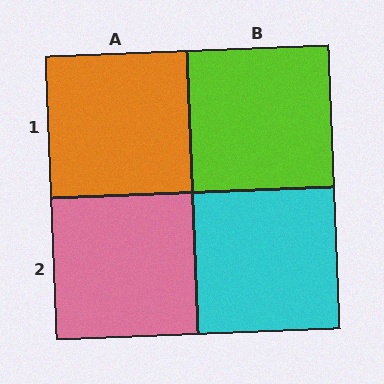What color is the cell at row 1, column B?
Lime.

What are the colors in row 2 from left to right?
Pink, cyan.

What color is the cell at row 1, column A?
Orange.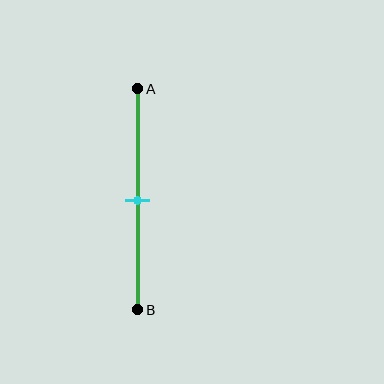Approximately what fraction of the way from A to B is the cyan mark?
The cyan mark is approximately 50% of the way from A to B.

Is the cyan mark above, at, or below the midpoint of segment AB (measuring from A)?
The cyan mark is approximately at the midpoint of segment AB.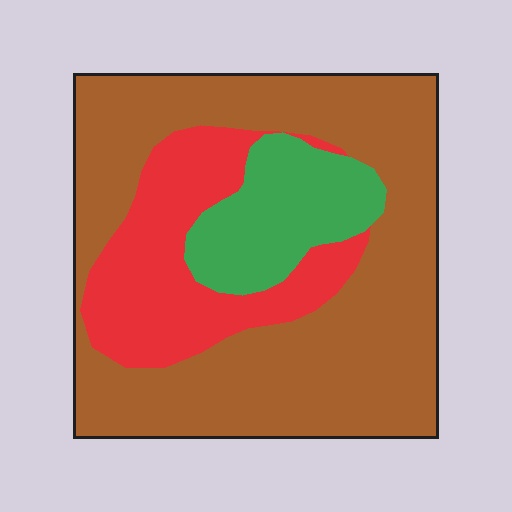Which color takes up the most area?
Brown, at roughly 60%.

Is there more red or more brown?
Brown.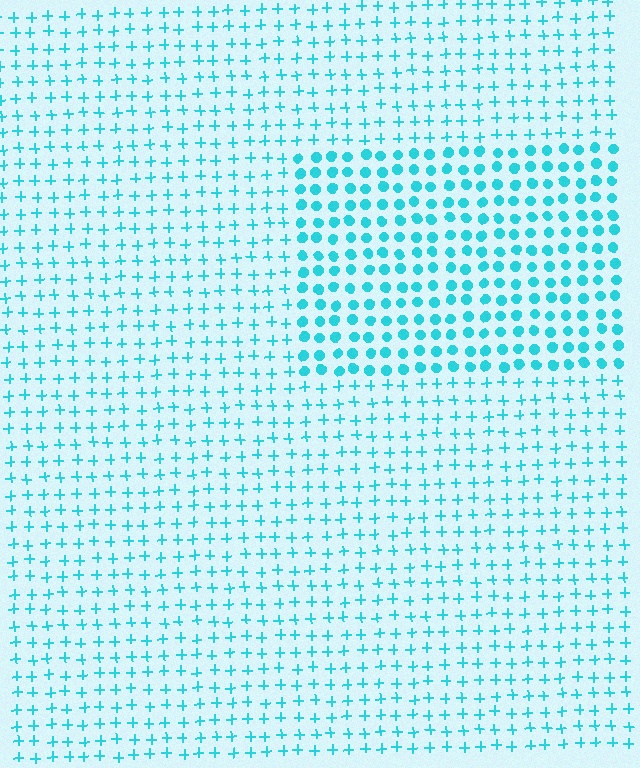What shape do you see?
I see a rectangle.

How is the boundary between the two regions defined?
The boundary is defined by a change in element shape: circles inside vs. plus signs outside. All elements share the same color and spacing.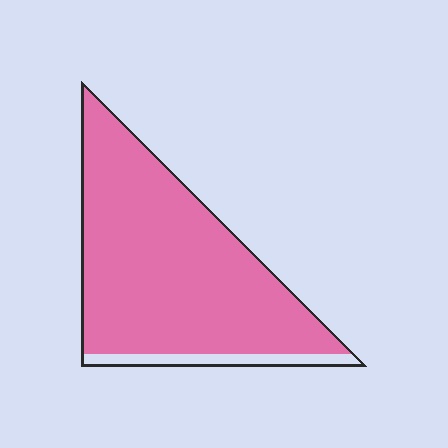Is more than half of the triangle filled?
Yes.